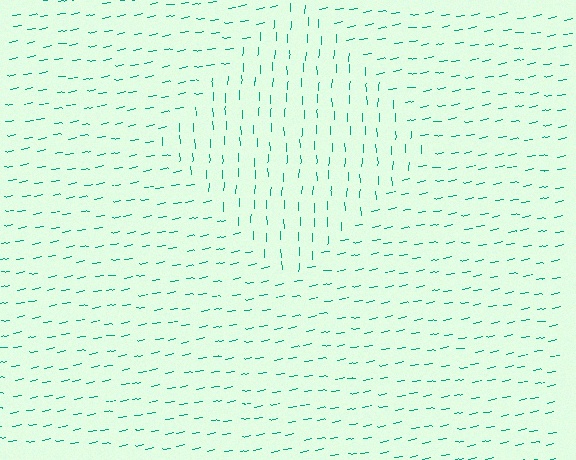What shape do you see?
I see a diamond.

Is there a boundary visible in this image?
Yes, there is a texture boundary formed by a change in line orientation.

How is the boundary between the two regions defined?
The boundary is defined purely by a change in line orientation (approximately 81 degrees difference). All lines are the same color and thickness.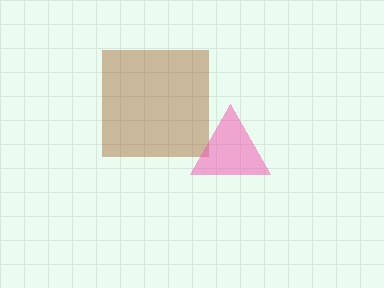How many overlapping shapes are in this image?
There are 2 overlapping shapes in the image.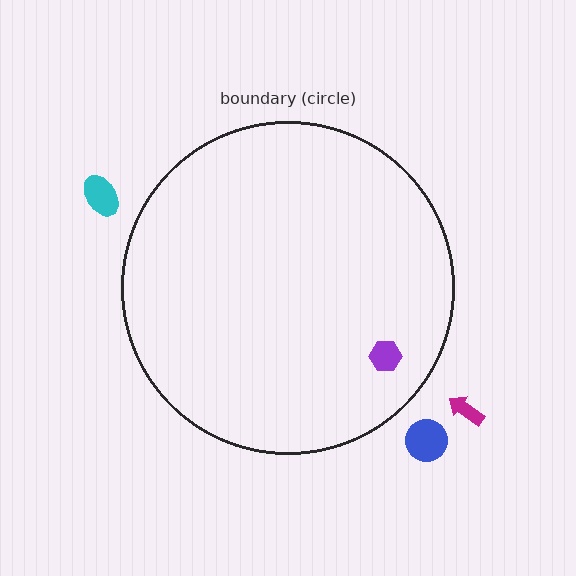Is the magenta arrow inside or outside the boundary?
Outside.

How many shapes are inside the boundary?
1 inside, 3 outside.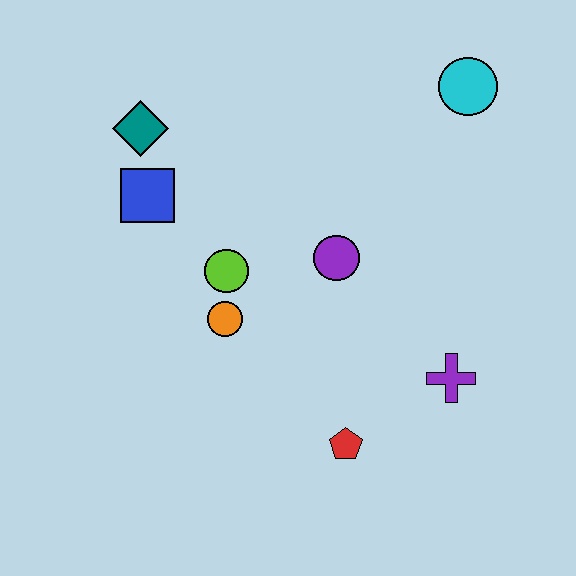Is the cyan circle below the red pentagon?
No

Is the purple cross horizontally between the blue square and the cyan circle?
Yes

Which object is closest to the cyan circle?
The purple circle is closest to the cyan circle.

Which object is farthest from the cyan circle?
The red pentagon is farthest from the cyan circle.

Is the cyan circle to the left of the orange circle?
No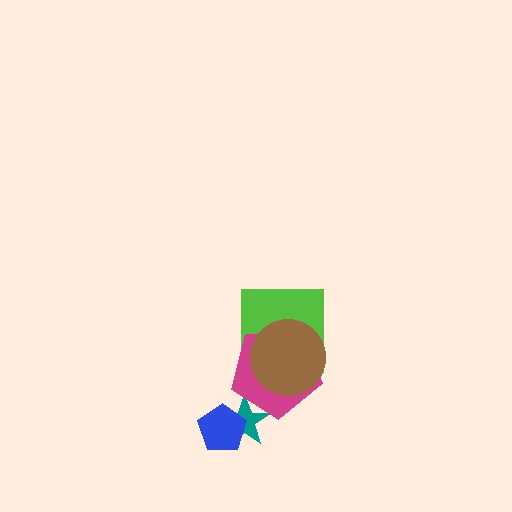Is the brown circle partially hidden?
No, no other shape covers it.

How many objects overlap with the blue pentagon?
1 object overlaps with the blue pentagon.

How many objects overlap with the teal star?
2 objects overlap with the teal star.